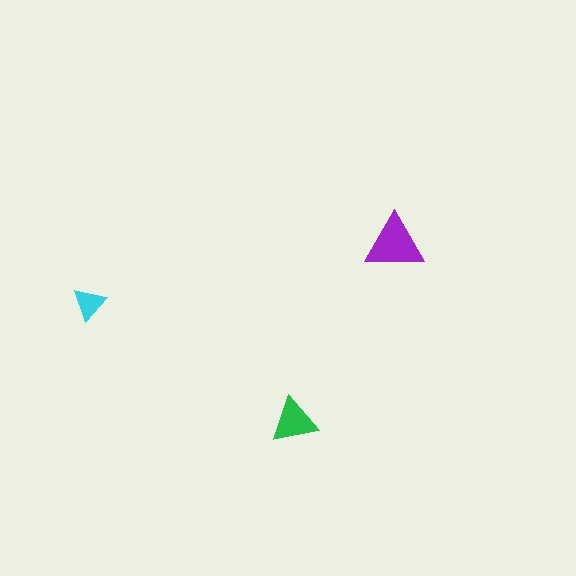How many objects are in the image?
There are 3 objects in the image.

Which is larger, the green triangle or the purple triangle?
The purple one.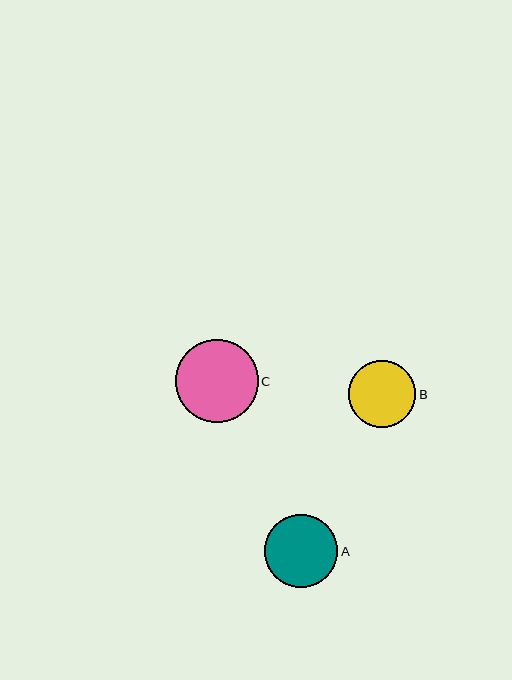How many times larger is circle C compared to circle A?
Circle C is approximately 1.1 times the size of circle A.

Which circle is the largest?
Circle C is the largest with a size of approximately 83 pixels.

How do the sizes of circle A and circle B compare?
Circle A and circle B are approximately the same size.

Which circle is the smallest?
Circle B is the smallest with a size of approximately 68 pixels.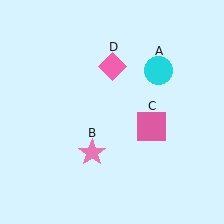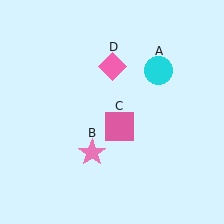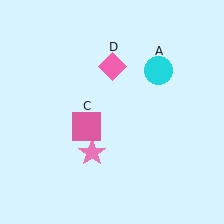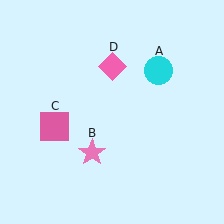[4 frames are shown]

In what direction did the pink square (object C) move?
The pink square (object C) moved left.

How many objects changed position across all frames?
1 object changed position: pink square (object C).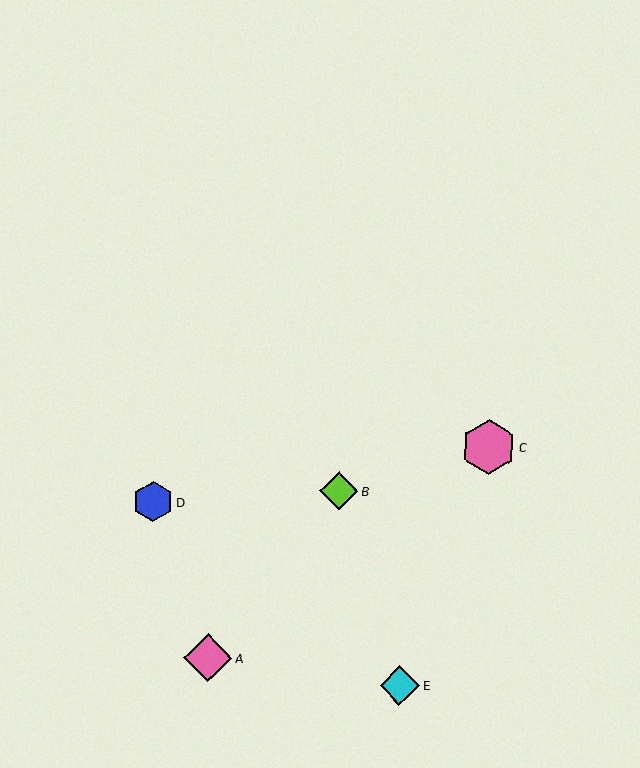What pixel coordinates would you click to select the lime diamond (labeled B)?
Click at (339, 491) to select the lime diamond B.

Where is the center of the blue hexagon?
The center of the blue hexagon is at (153, 502).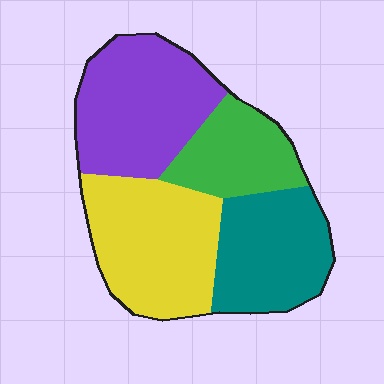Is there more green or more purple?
Purple.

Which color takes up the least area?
Green, at roughly 15%.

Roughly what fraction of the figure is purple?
Purple covers roughly 30% of the figure.